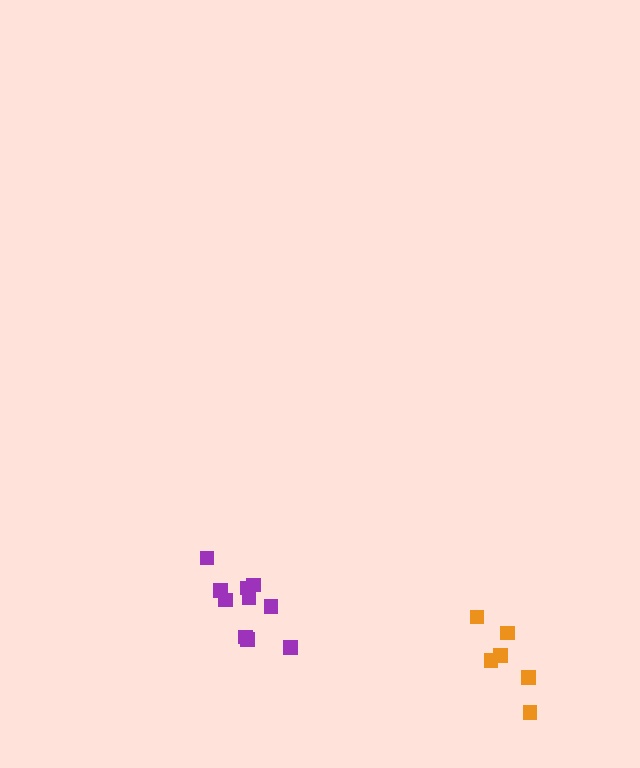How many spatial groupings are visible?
There are 2 spatial groupings.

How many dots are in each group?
Group 1: 10 dots, Group 2: 6 dots (16 total).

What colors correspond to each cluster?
The clusters are colored: purple, orange.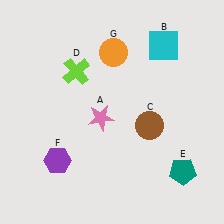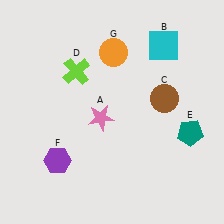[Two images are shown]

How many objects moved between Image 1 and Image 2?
2 objects moved between the two images.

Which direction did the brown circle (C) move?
The brown circle (C) moved up.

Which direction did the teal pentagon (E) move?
The teal pentagon (E) moved up.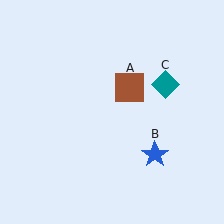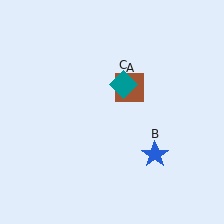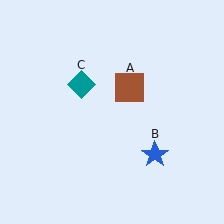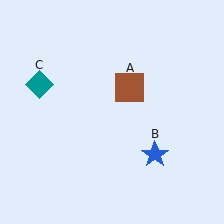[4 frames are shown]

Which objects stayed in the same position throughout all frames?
Brown square (object A) and blue star (object B) remained stationary.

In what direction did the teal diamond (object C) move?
The teal diamond (object C) moved left.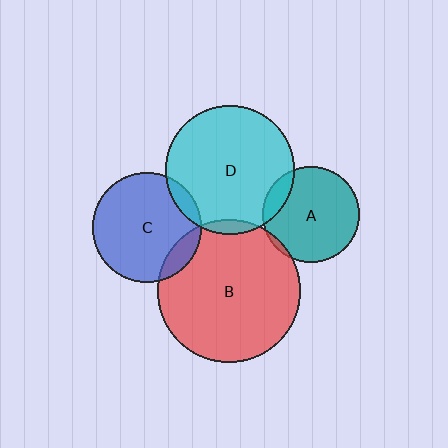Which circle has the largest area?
Circle B (red).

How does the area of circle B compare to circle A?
Approximately 2.2 times.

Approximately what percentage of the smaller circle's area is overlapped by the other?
Approximately 10%.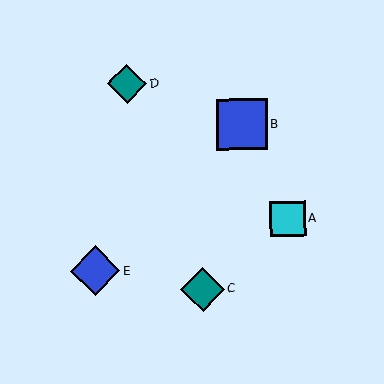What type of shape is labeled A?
Shape A is a cyan square.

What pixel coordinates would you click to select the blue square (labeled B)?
Click at (242, 125) to select the blue square B.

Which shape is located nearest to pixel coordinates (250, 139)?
The blue square (labeled B) at (242, 125) is nearest to that location.